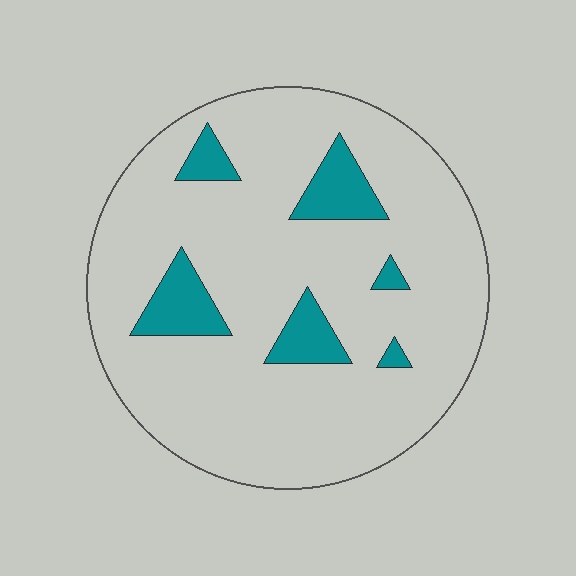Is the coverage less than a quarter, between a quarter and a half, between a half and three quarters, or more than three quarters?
Less than a quarter.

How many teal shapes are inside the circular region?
6.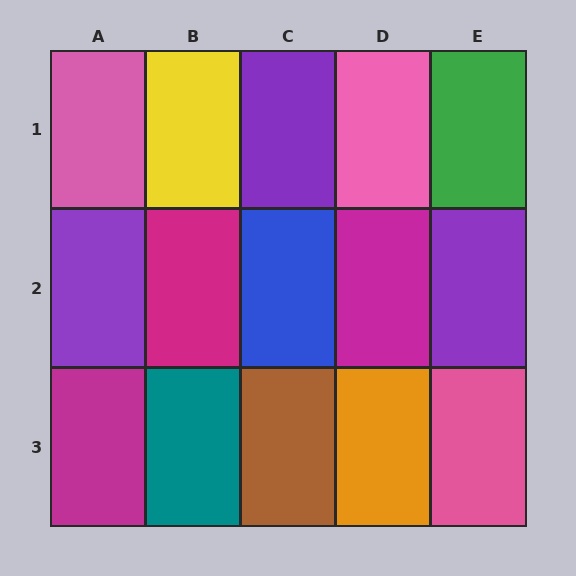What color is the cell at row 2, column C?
Blue.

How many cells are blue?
1 cell is blue.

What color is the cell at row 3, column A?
Magenta.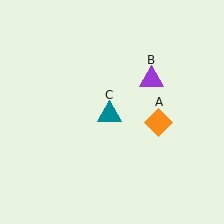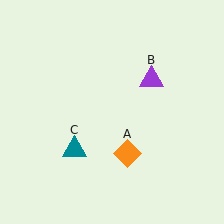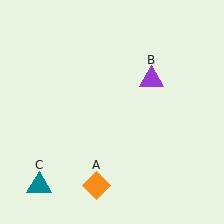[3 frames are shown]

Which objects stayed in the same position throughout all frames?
Purple triangle (object B) remained stationary.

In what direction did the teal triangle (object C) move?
The teal triangle (object C) moved down and to the left.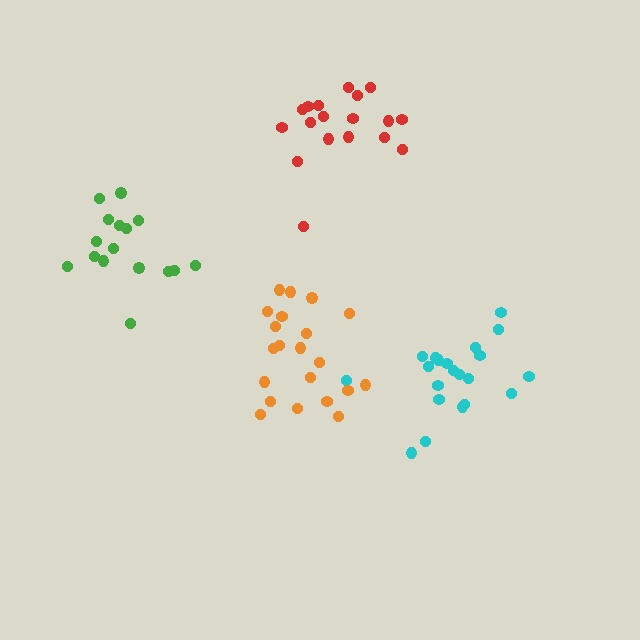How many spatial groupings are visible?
There are 4 spatial groupings.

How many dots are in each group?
Group 1: 21 dots, Group 2: 18 dots, Group 3: 16 dots, Group 4: 21 dots (76 total).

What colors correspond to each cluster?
The clusters are colored: cyan, red, green, orange.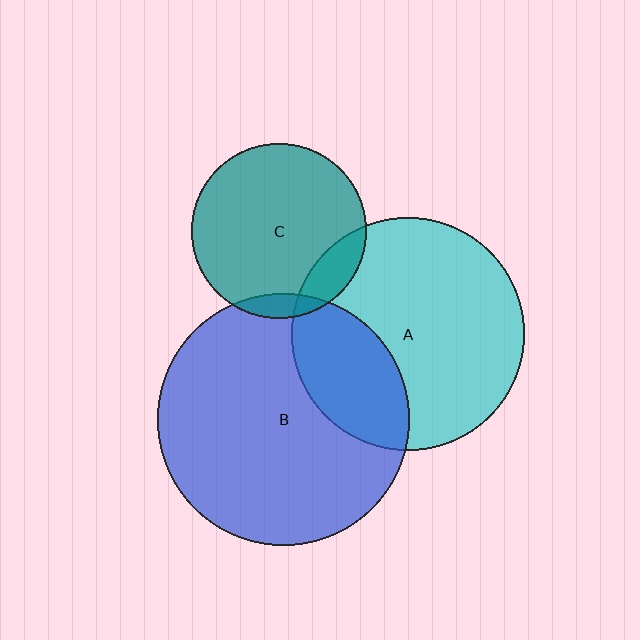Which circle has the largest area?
Circle B (blue).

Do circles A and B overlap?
Yes.